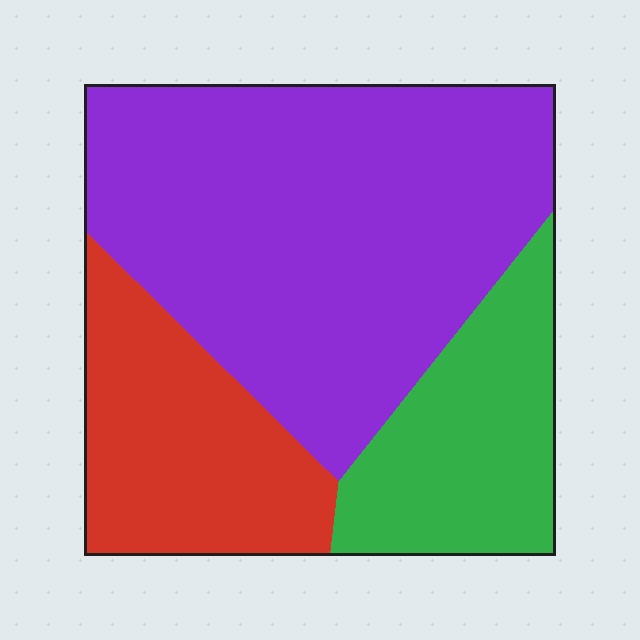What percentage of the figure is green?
Green covers 21% of the figure.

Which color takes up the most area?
Purple, at roughly 55%.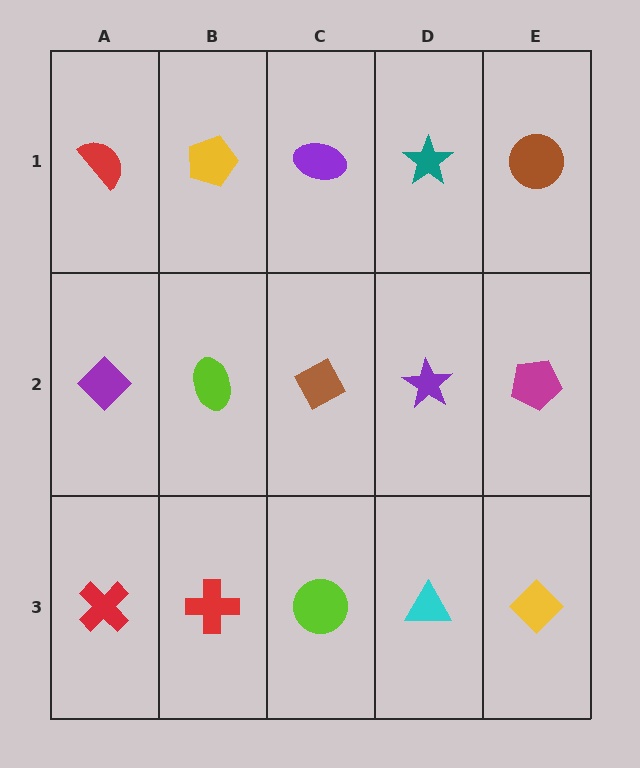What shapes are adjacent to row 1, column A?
A purple diamond (row 2, column A), a yellow pentagon (row 1, column B).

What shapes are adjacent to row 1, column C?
A brown diamond (row 2, column C), a yellow pentagon (row 1, column B), a teal star (row 1, column D).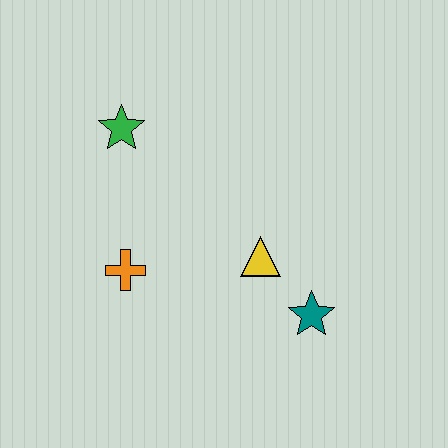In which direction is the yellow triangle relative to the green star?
The yellow triangle is to the right of the green star.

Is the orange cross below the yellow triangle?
Yes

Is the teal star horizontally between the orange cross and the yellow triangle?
No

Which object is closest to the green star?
The orange cross is closest to the green star.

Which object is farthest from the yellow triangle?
The green star is farthest from the yellow triangle.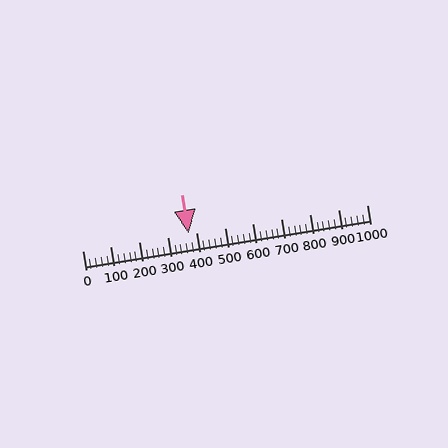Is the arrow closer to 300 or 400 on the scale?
The arrow is closer to 400.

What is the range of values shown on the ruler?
The ruler shows values from 0 to 1000.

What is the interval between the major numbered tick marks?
The major tick marks are spaced 100 units apart.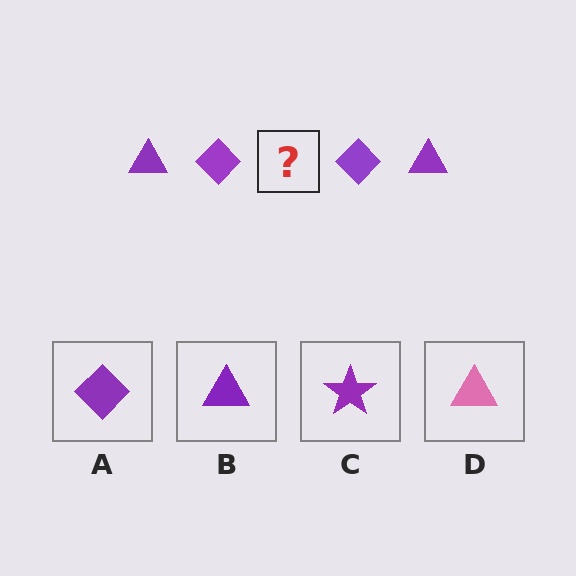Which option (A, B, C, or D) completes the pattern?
B.